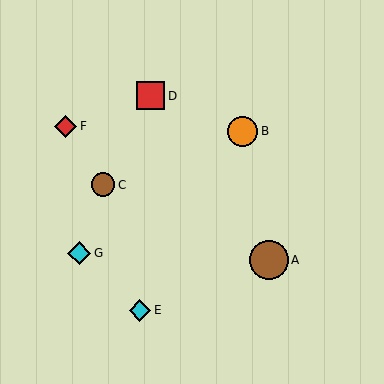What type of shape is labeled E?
Shape E is a cyan diamond.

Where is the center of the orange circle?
The center of the orange circle is at (243, 131).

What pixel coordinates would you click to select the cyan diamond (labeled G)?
Click at (79, 253) to select the cyan diamond G.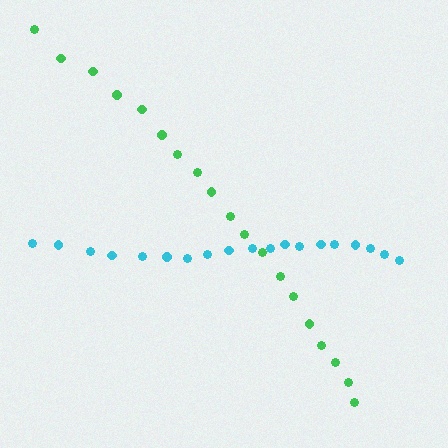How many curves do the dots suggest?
There are 2 distinct paths.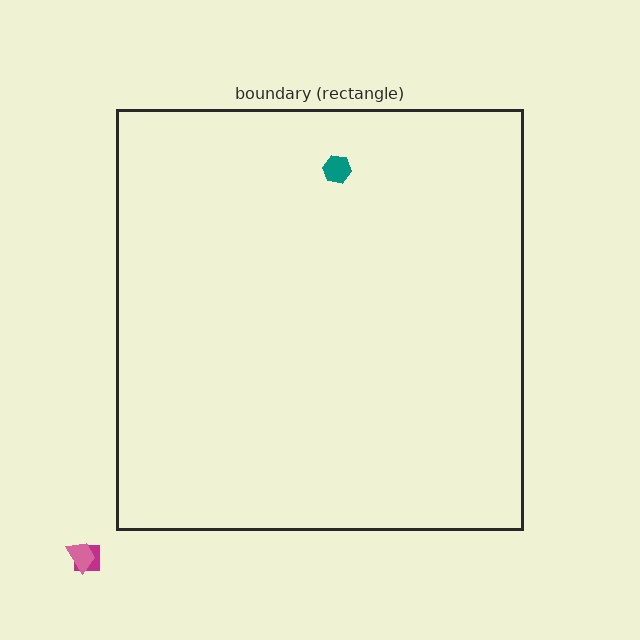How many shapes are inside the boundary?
1 inside, 2 outside.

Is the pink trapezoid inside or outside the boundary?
Outside.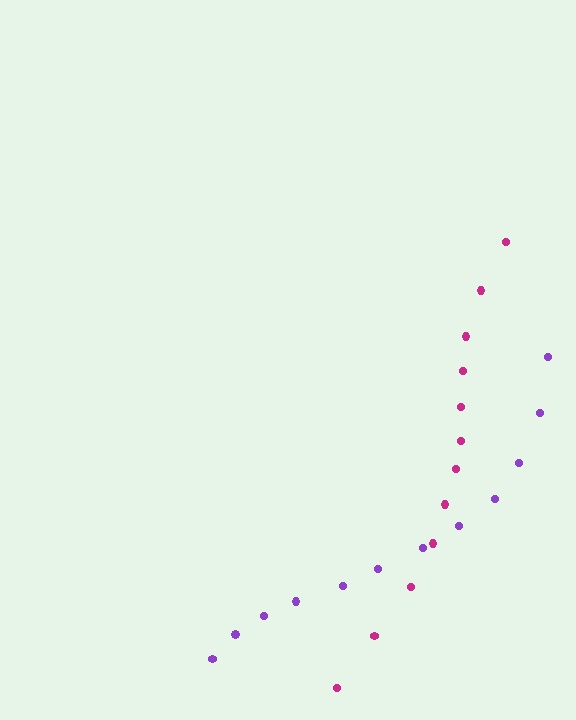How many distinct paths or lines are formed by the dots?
There are 2 distinct paths.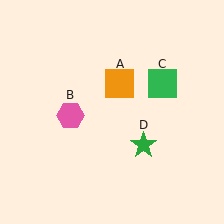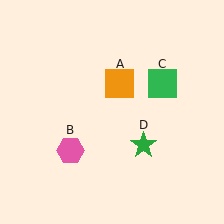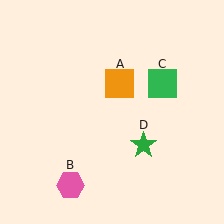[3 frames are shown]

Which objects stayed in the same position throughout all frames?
Orange square (object A) and green square (object C) and green star (object D) remained stationary.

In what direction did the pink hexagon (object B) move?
The pink hexagon (object B) moved down.